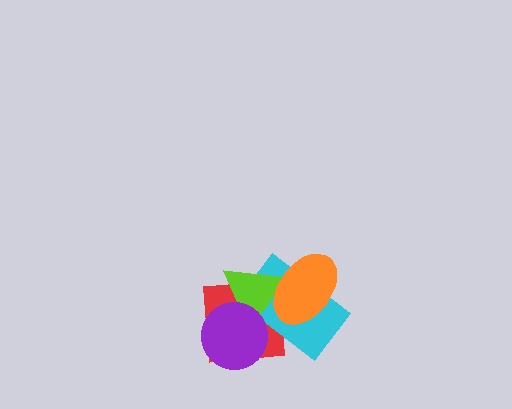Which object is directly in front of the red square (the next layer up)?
The cyan rectangle is directly in front of the red square.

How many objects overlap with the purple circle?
3 objects overlap with the purple circle.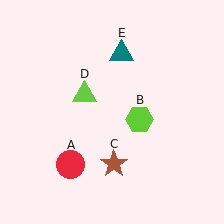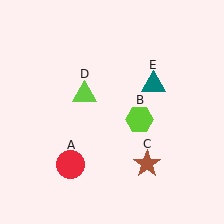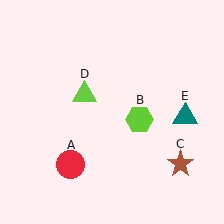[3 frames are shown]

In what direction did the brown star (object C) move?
The brown star (object C) moved right.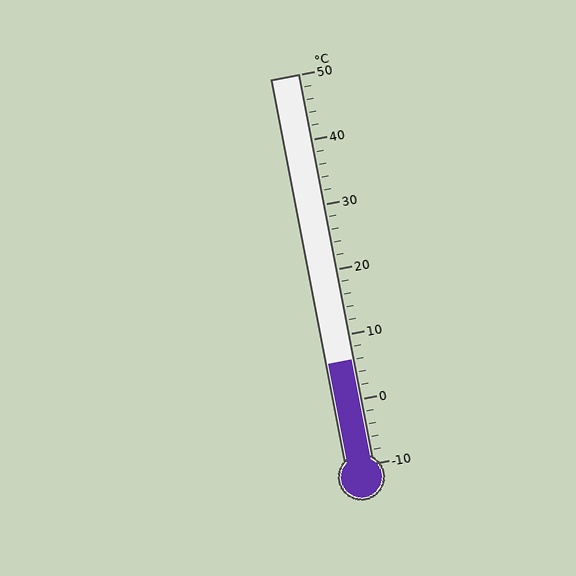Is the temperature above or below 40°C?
The temperature is below 40°C.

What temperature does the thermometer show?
The thermometer shows approximately 6°C.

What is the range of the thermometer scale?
The thermometer scale ranges from -10°C to 50°C.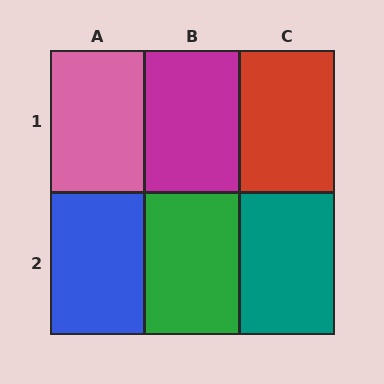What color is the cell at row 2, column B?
Green.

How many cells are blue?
1 cell is blue.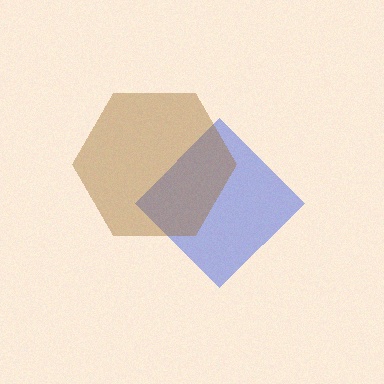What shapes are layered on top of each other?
The layered shapes are: a blue diamond, a brown hexagon.